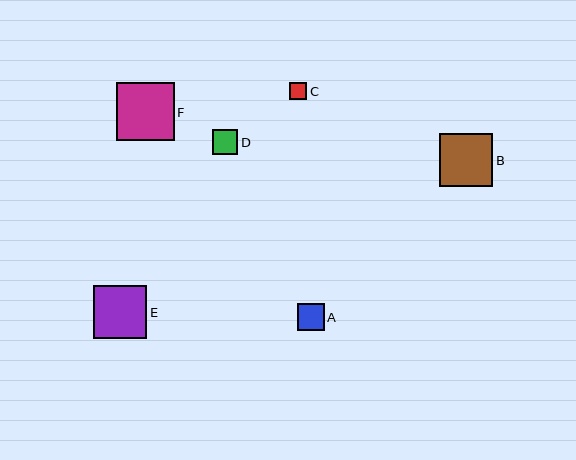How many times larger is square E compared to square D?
Square E is approximately 2.1 times the size of square D.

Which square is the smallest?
Square C is the smallest with a size of approximately 17 pixels.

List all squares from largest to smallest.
From largest to smallest: F, B, E, A, D, C.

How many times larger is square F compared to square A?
Square F is approximately 2.2 times the size of square A.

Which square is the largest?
Square F is the largest with a size of approximately 58 pixels.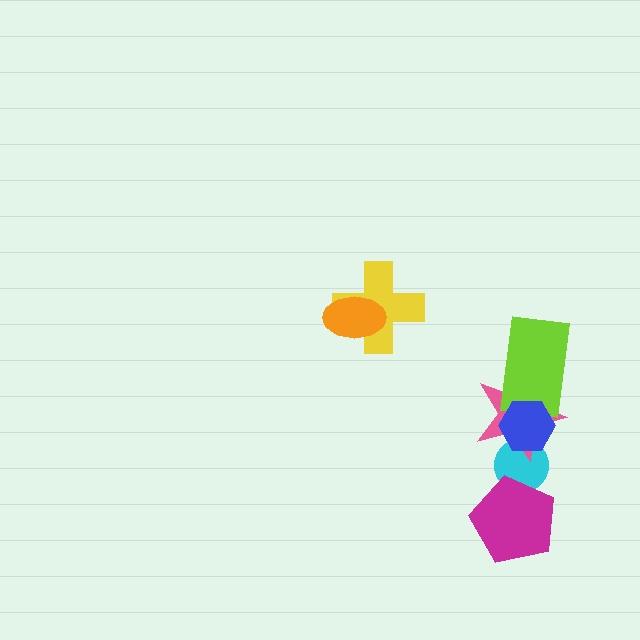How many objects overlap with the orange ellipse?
1 object overlaps with the orange ellipse.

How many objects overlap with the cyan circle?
3 objects overlap with the cyan circle.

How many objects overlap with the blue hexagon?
3 objects overlap with the blue hexagon.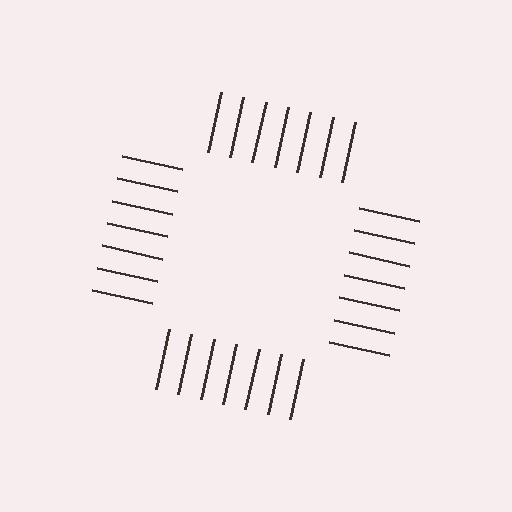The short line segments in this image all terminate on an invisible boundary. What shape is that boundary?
An illusory square — the line segments terminate on its edges but no continuous stroke is drawn.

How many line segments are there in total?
28 — 7 along each of the 4 edges.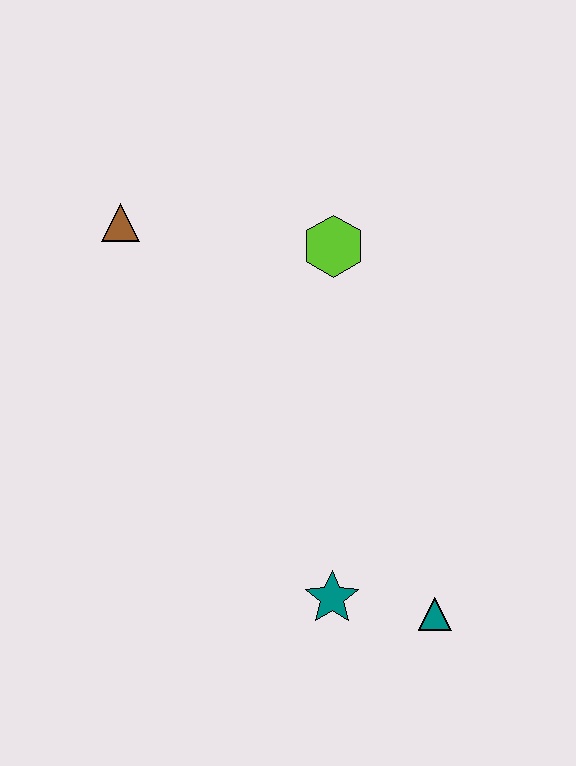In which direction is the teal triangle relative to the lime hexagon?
The teal triangle is below the lime hexagon.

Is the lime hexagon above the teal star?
Yes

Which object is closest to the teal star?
The teal triangle is closest to the teal star.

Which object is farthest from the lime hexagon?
The teal triangle is farthest from the lime hexagon.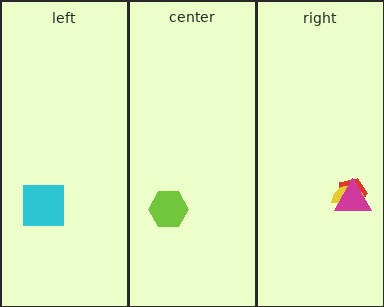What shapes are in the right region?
The red pentagon, the yellow semicircle, the magenta triangle.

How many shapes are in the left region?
1.